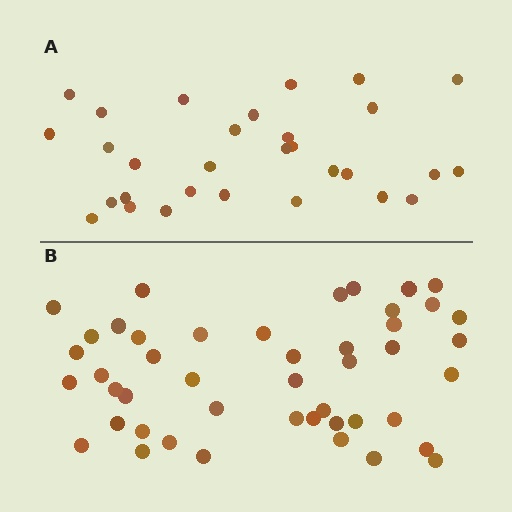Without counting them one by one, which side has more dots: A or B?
Region B (the bottom region) has more dots.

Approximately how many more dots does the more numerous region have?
Region B has approximately 15 more dots than region A.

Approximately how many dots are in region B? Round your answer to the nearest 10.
About 50 dots. (The exact count is 46, which rounds to 50.)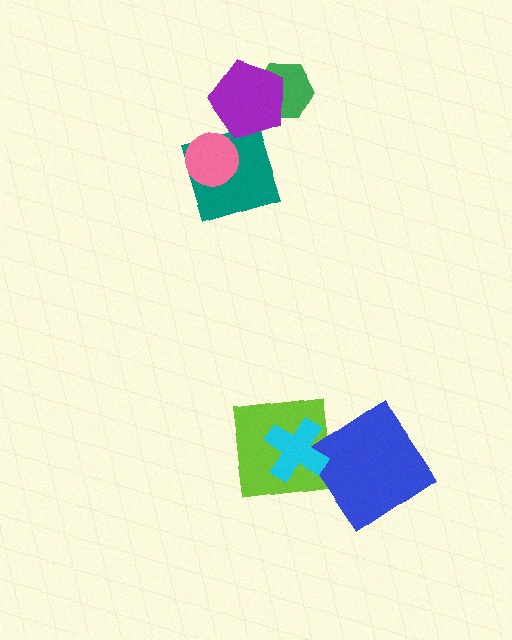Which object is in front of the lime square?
The cyan cross is in front of the lime square.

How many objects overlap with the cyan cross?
1 object overlaps with the cyan cross.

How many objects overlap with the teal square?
1 object overlaps with the teal square.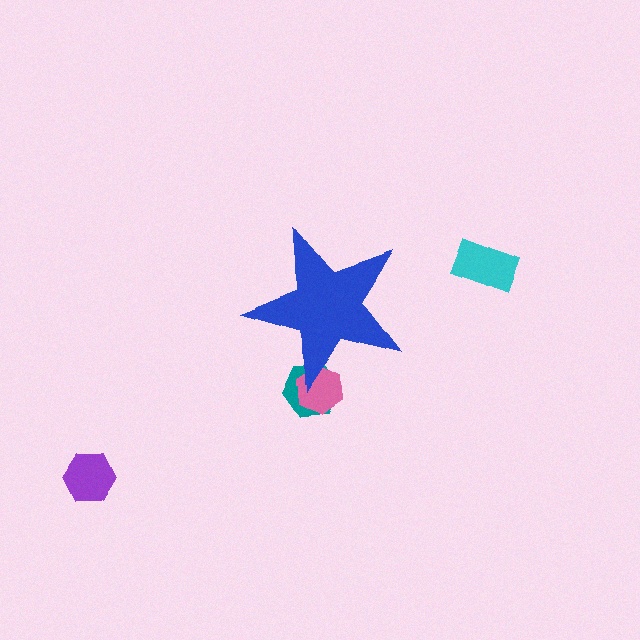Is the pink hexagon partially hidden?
Yes, the pink hexagon is partially hidden behind the blue star.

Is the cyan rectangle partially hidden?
No, the cyan rectangle is fully visible.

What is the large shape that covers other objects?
A blue star.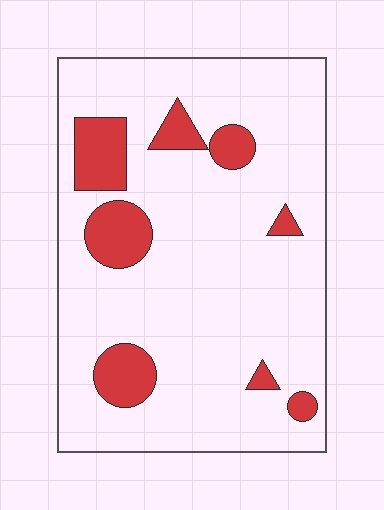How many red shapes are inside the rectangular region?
8.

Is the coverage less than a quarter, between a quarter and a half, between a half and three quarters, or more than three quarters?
Less than a quarter.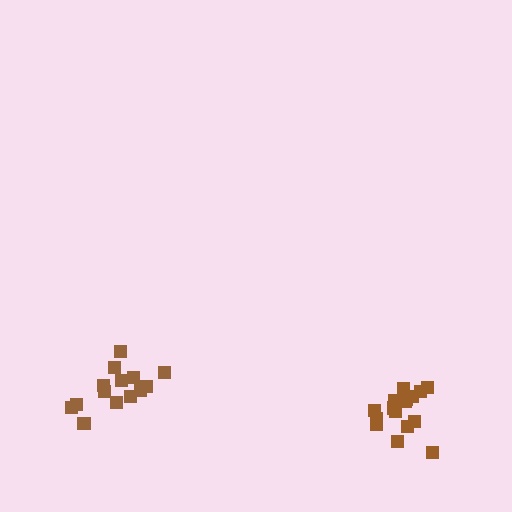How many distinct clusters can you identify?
There are 2 distinct clusters.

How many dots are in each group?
Group 1: 14 dots, Group 2: 16 dots (30 total).